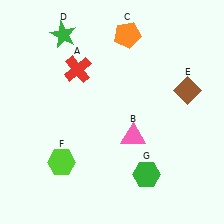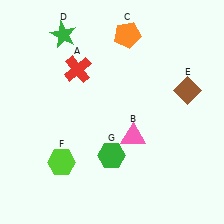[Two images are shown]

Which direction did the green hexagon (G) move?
The green hexagon (G) moved left.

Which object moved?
The green hexagon (G) moved left.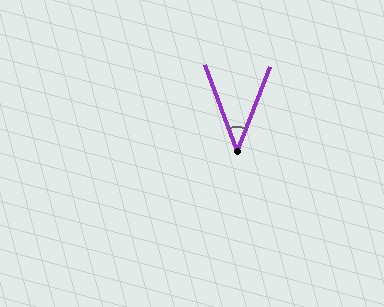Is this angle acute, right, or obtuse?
It is acute.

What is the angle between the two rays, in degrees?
Approximately 42 degrees.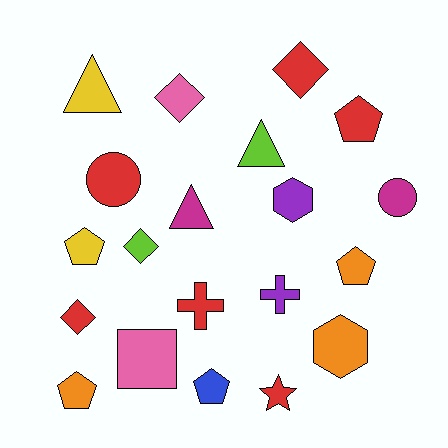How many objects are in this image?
There are 20 objects.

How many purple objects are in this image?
There are 2 purple objects.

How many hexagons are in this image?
There are 2 hexagons.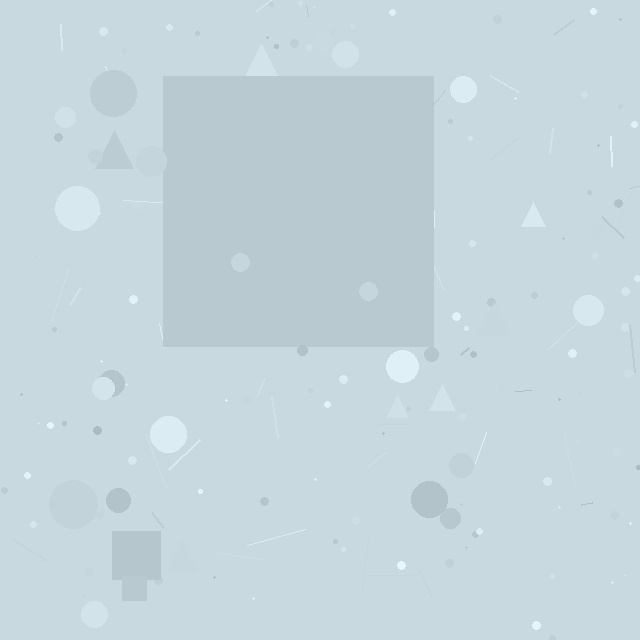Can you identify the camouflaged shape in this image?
The camouflaged shape is a square.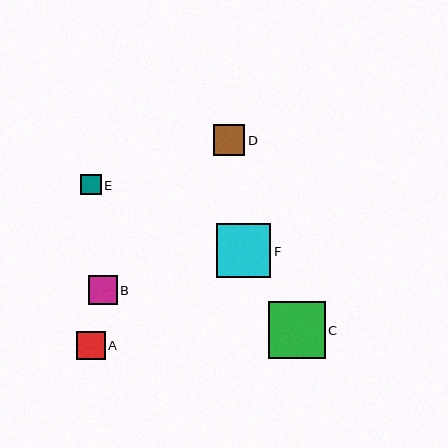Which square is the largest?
Square C is the largest with a size of approximately 57 pixels.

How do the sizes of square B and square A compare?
Square B and square A are approximately the same size.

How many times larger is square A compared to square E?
Square A is approximately 1.4 times the size of square E.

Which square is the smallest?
Square E is the smallest with a size of approximately 20 pixels.